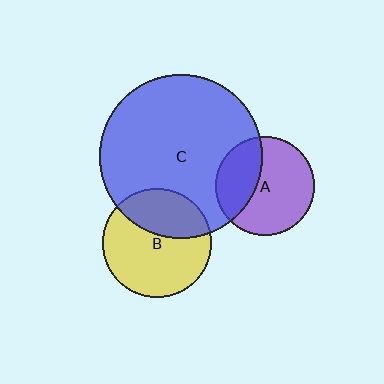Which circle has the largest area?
Circle C (blue).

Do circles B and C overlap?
Yes.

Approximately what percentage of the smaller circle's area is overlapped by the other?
Approximately 35%.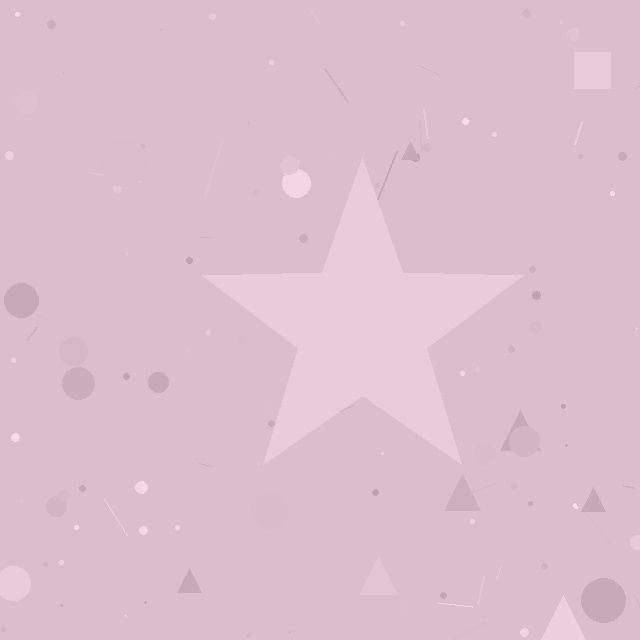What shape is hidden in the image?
A star is hidden in the image.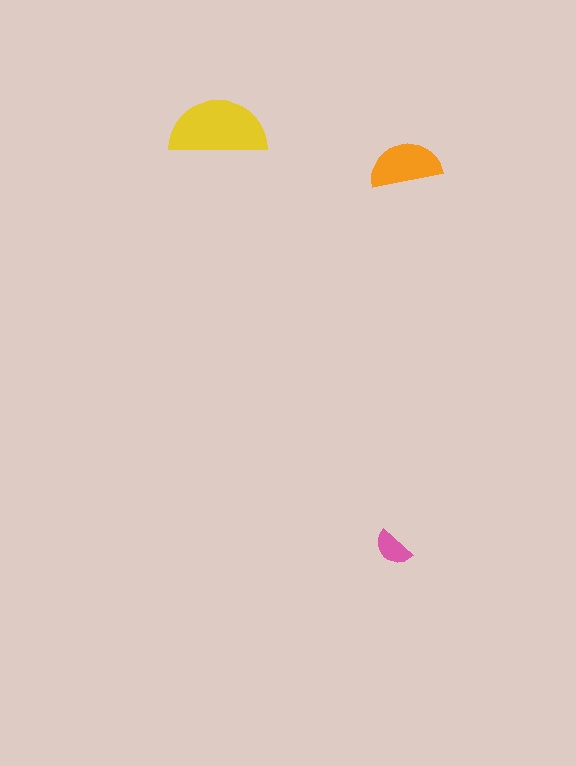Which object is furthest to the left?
The yellow semicircle is leftmost.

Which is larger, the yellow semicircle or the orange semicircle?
The yellow one.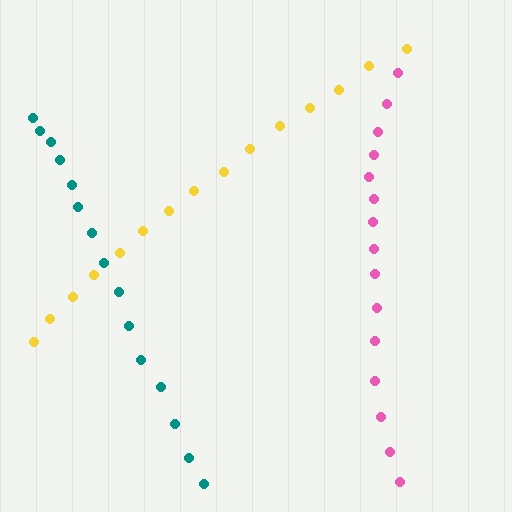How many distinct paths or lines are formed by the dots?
There are 3 distinct paths.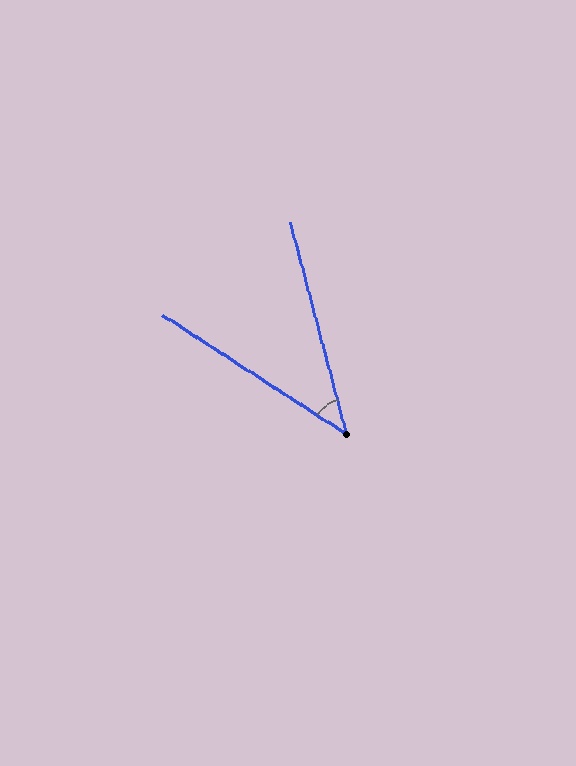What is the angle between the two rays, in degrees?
Approximately 42 degrees.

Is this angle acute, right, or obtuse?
It is acute.